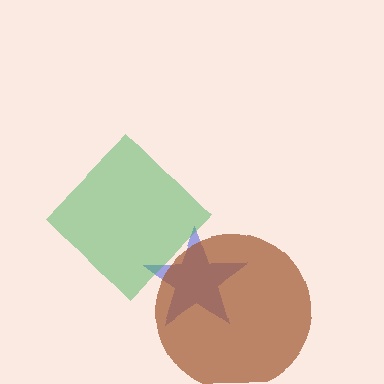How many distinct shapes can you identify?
There are 3 distinct shapes: a blue star, a green diamond, a brown circle.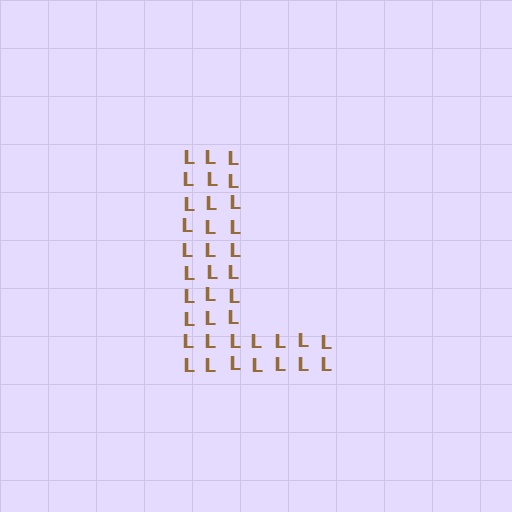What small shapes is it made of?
It is made of small letter L's.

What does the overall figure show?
The overall figure shows the letter L.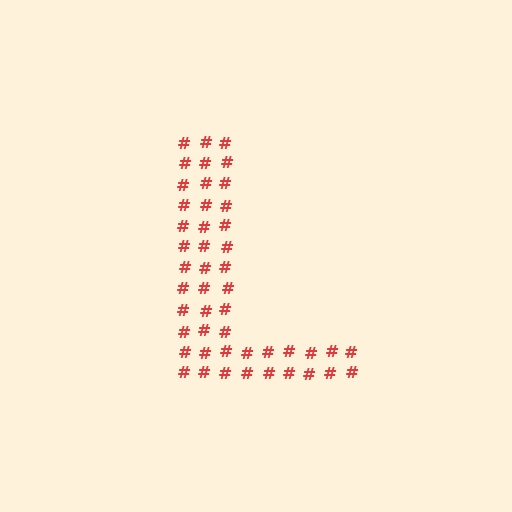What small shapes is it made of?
It is made of small hash symbols.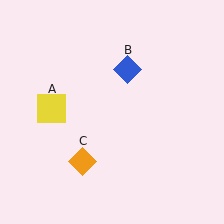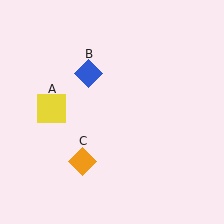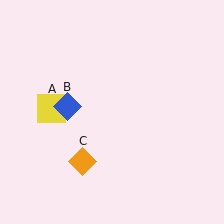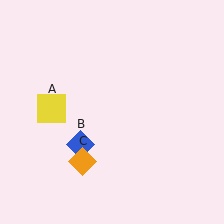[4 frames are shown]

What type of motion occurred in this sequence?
The blue diamond (object B) rotated counterclockwise around the center of the scene.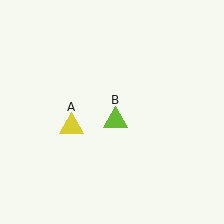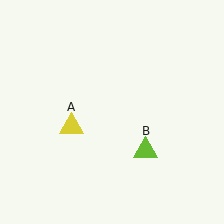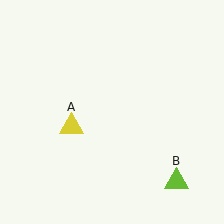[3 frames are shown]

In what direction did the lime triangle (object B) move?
The lime triangle (object B) moved down and to the right.